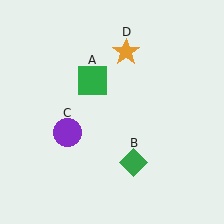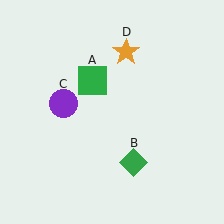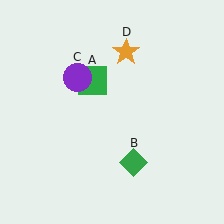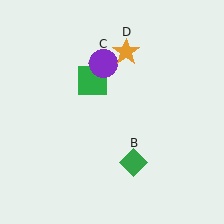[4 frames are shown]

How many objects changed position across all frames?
1 object changed position: purple circle (object C).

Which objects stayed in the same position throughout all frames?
Green square (object A) and green diamond (object B) and orange star (object D) remained stationary.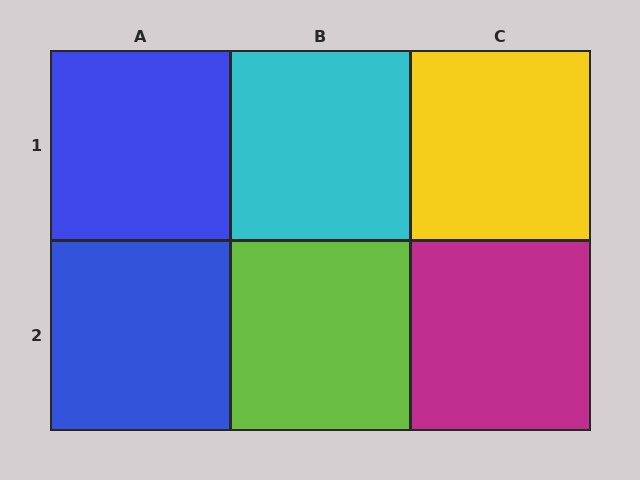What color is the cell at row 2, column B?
Lime.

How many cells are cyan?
1 cell is cyan.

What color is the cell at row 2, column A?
Blue.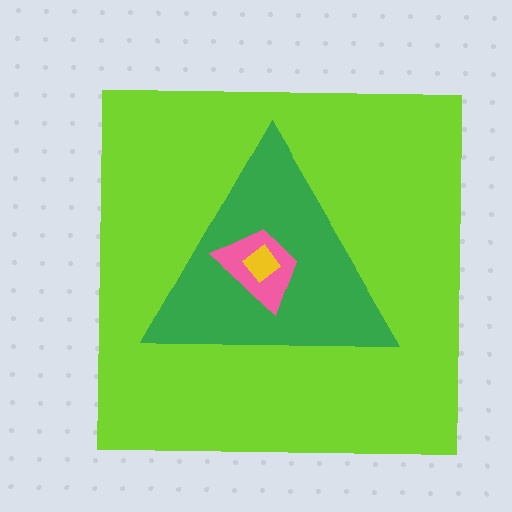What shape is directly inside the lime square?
The green triangle.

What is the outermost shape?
The lime square.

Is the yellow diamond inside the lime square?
Yes.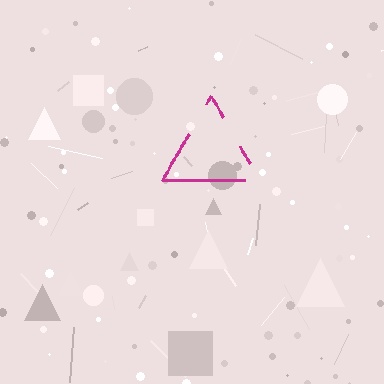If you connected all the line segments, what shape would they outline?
They would outline a triangle.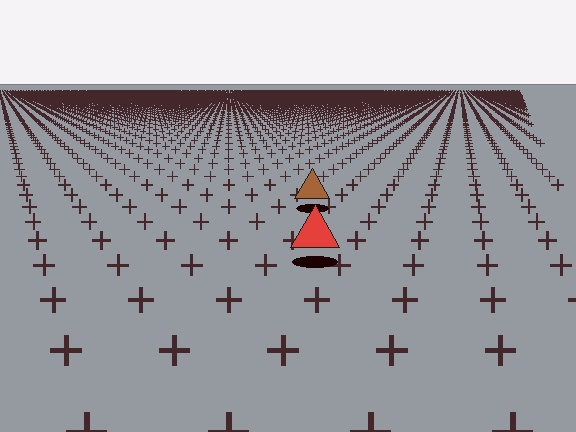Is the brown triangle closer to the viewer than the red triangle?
No. The red triangle is closer — you can tell from the texture gradient: the ground texture is coarser near it.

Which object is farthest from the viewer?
The brown triangle is farthest from the viewer. It appears smaller and the ground texture around it is denser.